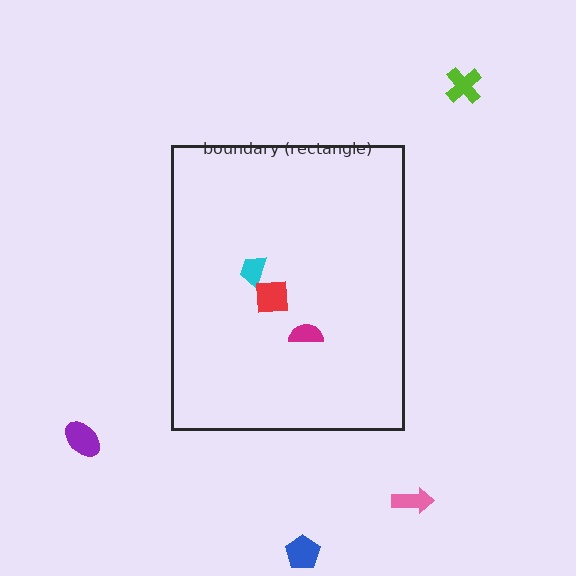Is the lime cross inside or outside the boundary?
Outside.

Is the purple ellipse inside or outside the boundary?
Outside.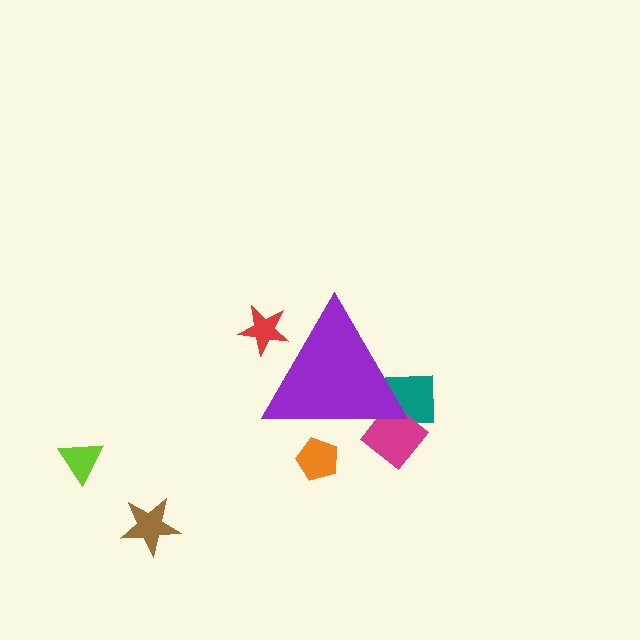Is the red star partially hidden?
Yes, the red star is partially hidden behind the purple triangle.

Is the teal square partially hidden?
Yes, the teal square is partially hidden behind the purple triangle.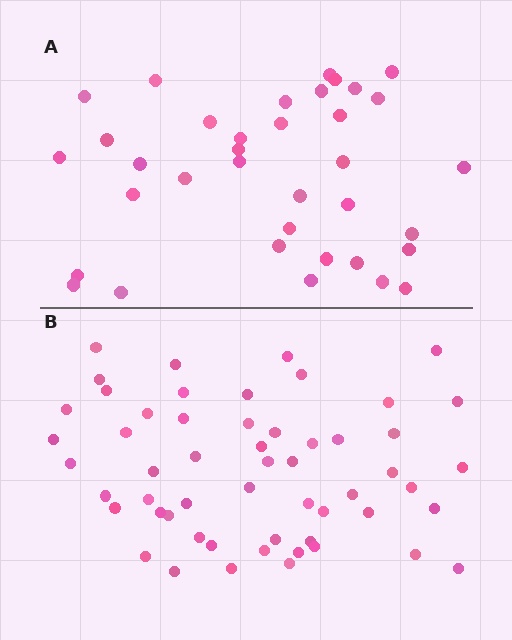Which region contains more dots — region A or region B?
Region B (the bottom region) has more dots.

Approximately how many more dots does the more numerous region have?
Region B has approximately 20 more dots than region A.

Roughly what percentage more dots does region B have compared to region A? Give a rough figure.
About 55% more.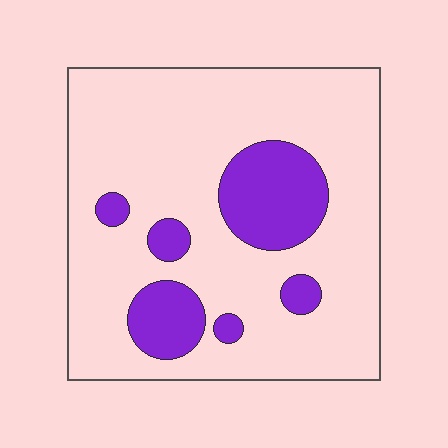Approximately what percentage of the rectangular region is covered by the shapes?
Approximately 20%.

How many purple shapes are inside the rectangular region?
6.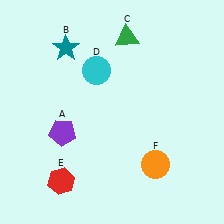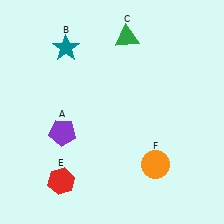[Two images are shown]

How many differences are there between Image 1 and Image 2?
There is 1 difference between the two images.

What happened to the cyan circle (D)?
The cyan circle (D) was removed in Image 2. It was in the top-left area of Image 1.